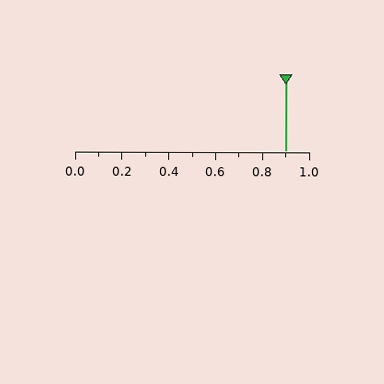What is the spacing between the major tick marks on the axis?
The major ticks are spaced 0.2 apart.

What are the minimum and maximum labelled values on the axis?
The axis runs from 0.0 to 1.0.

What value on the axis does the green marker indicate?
The marker indicates approximately 0.9.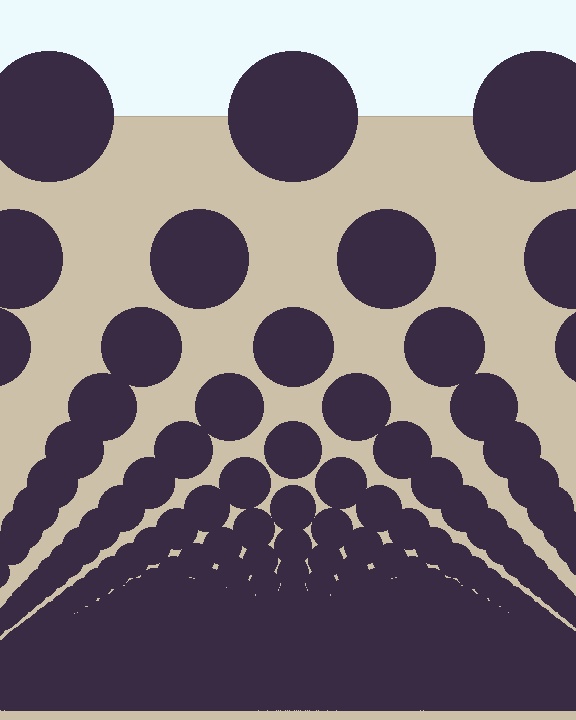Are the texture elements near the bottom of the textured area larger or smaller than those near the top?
Smaller. The gradient is inverted — elements near the bottom are smaller and denser.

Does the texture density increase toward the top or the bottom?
Density increases toward the bottom.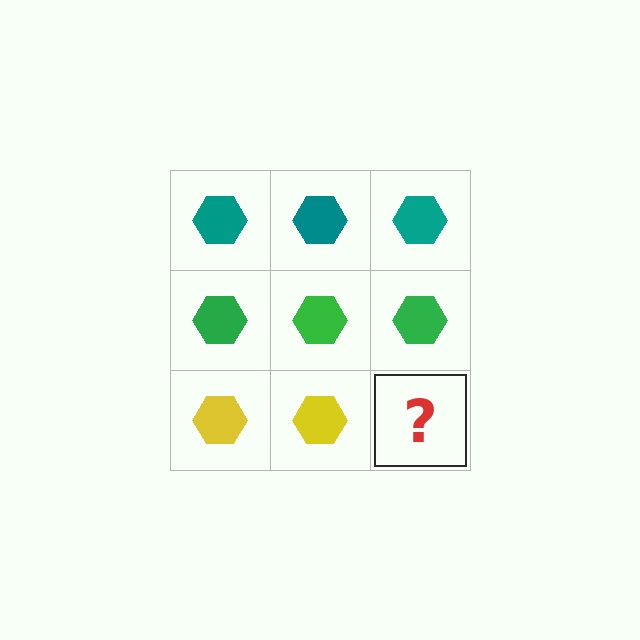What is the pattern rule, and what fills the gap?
The rule is that each row has a consistent color. The gap should be filled with a yellow hexagon.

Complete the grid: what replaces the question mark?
The question mark should be replaced with a yellow hexagon.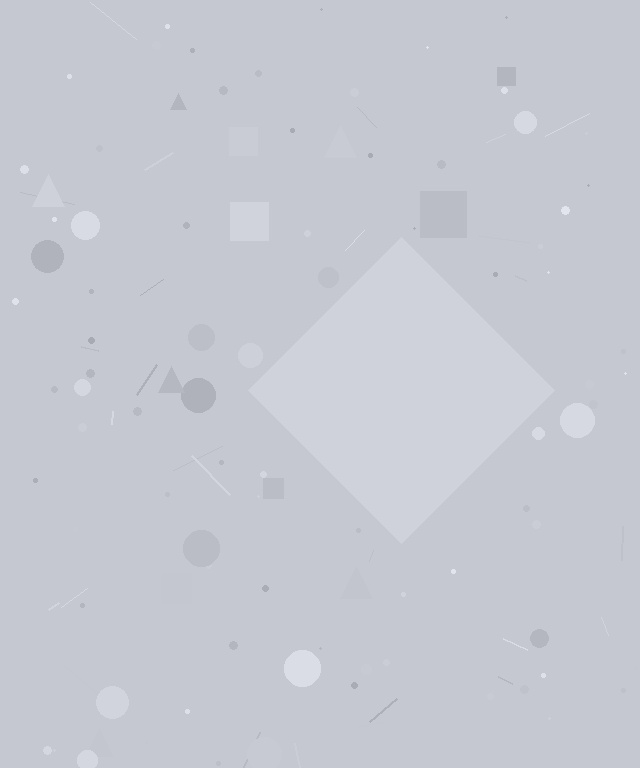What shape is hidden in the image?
A diamond is hidden in the image.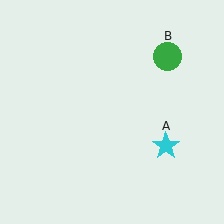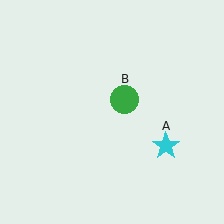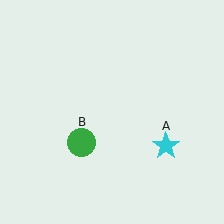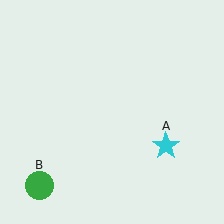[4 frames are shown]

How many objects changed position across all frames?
1 object changed position: green circle (object B).